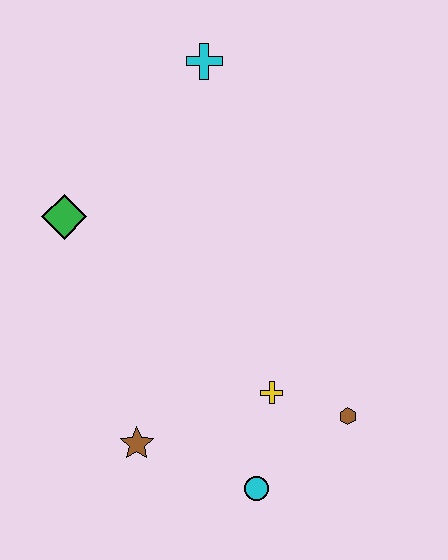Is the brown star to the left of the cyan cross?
Yes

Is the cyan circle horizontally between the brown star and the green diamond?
No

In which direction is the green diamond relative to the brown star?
The green diamond is above the brown star.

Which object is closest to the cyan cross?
The green diamond is closest to the cyan cross.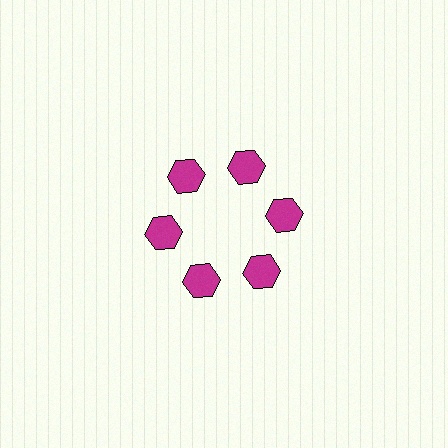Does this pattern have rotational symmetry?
Yes, this pattern has 6-fold rotational symmetry. It looks the same after rotating 60 degrees around the center.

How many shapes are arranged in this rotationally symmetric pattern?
There are 6 shapes, arranged in 6 groups of 1.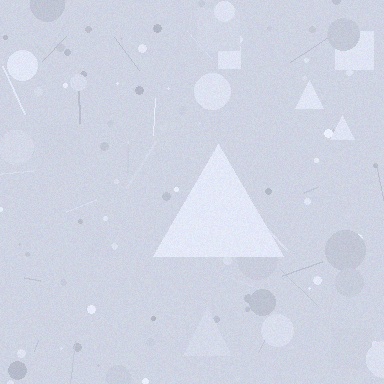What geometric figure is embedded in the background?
A triangle is embedded in the background.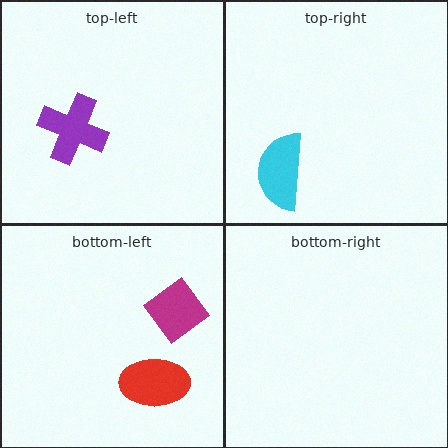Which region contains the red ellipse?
The bottom-left region.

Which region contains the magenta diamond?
The bottom-left region.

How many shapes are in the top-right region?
1.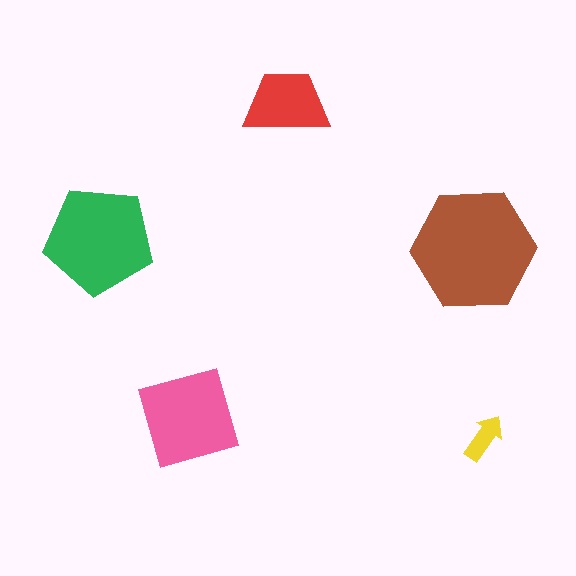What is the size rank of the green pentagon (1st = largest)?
2nd.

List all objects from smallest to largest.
The yellow arrow, the red trapezoid, the pink diamond, the green pentagon, the brown hexagon.